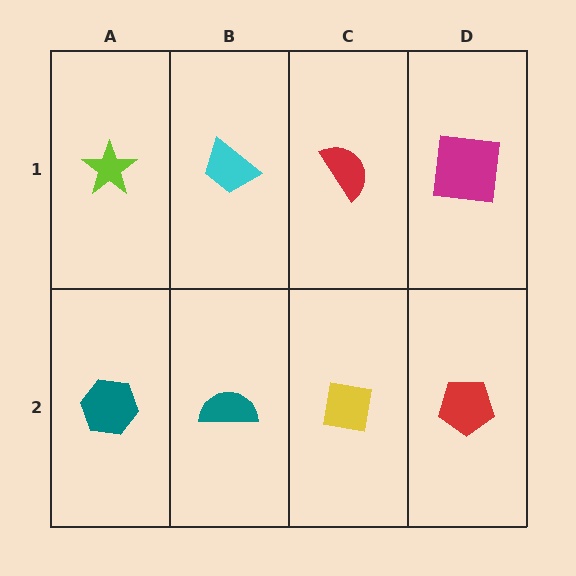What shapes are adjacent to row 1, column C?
A yellow square (row 2, column C), a cyan trapezoid (row 1, column B), a magenta square (row 1, column D).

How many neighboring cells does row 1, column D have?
2.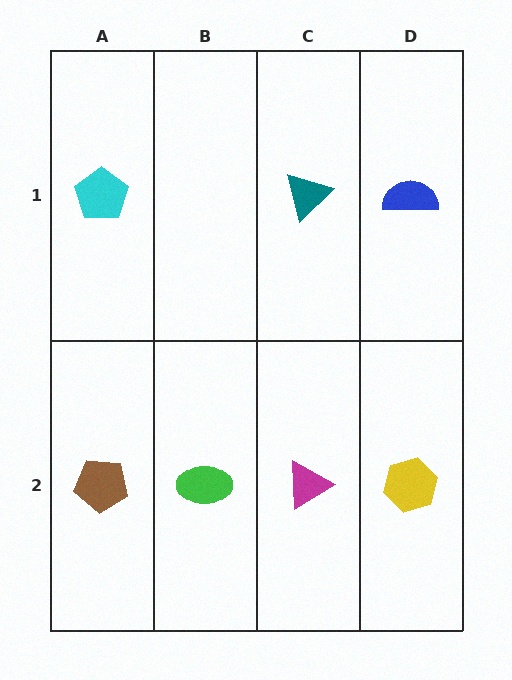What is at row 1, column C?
A teal triangle.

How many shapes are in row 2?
4 shapes.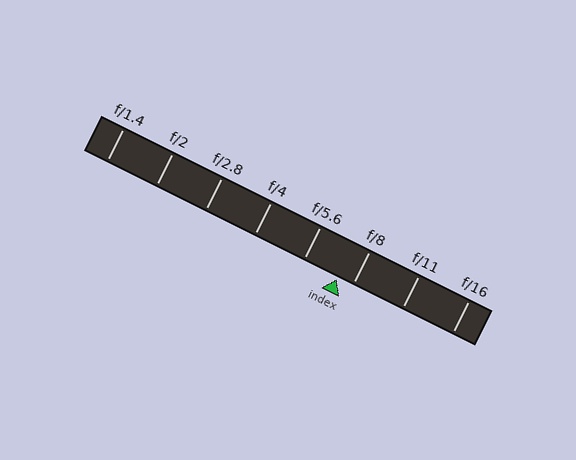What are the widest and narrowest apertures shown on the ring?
The widest aperture shown is f/1.4 and the narrowest is f/16.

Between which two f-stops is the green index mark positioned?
The index mark is between f/5.6 and f/8.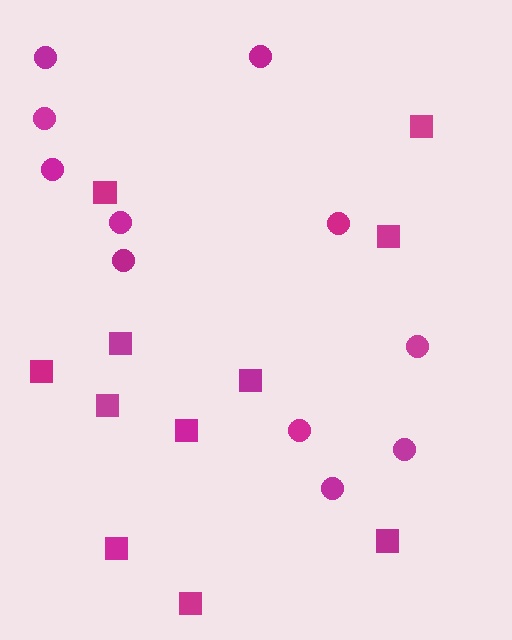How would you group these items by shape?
There are 2 groups: one group of circles (11) and one group of squares (11).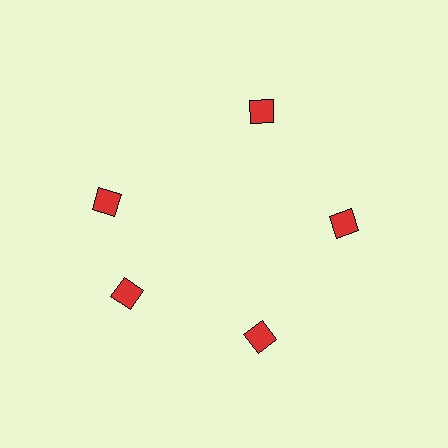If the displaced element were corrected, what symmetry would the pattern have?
It would have 5-fold rotational symmetry — the pattern would map onto itself every 72 degrees.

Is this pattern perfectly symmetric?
No. The 5 red diamonds are arranged in a ring, but one element near the 10 o'clock position is rotated out of alignment along the ring, breaking the 5-fold rotational symmetry.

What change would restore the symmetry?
The symmetry would be restored by rotating it back into even spacing with its neighbors so that all 5 diamonds sit at equal angles and equal distance from the center.